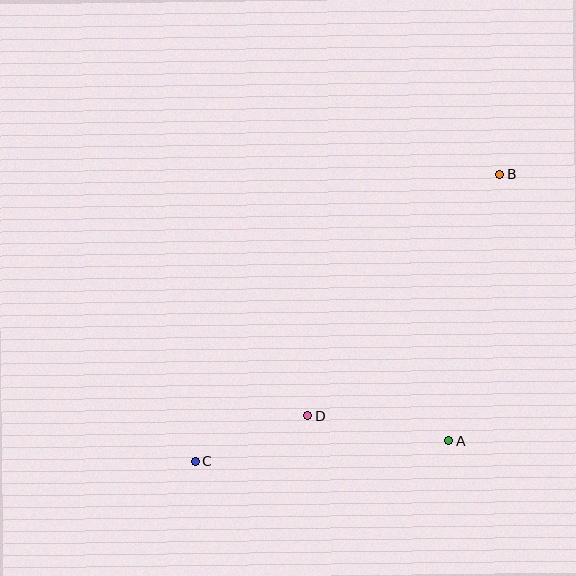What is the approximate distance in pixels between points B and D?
The distance between B and D is approximately 308 pixels.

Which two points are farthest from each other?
Points B and C are farthest from each other.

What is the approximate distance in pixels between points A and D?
The distance between A and D is approximately 143 pixels.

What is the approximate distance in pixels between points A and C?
The distance between A and C is approximately 254 pixels.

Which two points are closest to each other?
Points C and D are closest to each other.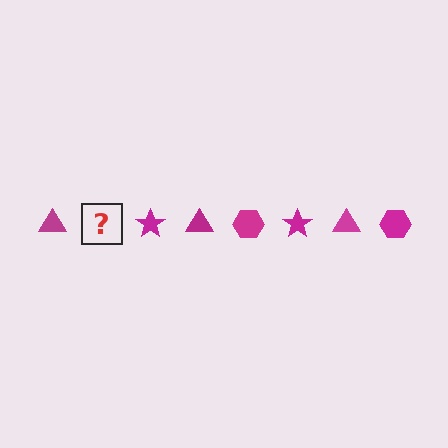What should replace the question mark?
The question mark should be replaced with a magenta hexagon.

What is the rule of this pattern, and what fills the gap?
The rule is that the pattern cycles through triangle, hexagon, star shapes in magenta. The gap should be filled with a magenta hexagon.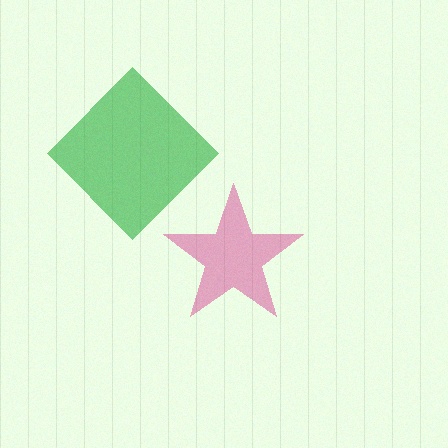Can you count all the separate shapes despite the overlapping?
Yes, there are 2 separate shapes.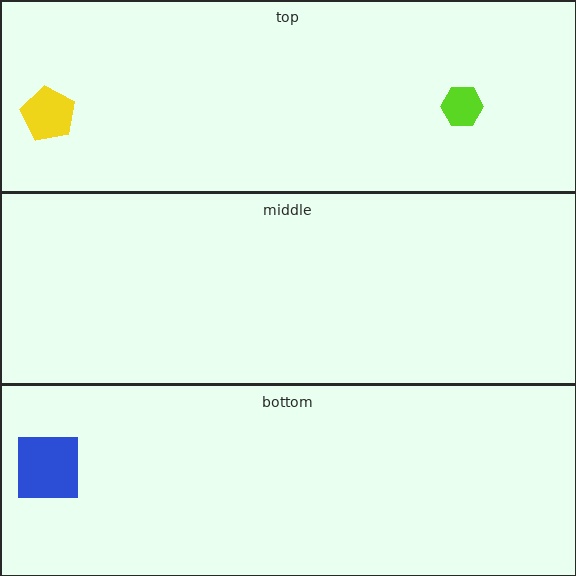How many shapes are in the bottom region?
1.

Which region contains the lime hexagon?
The top region.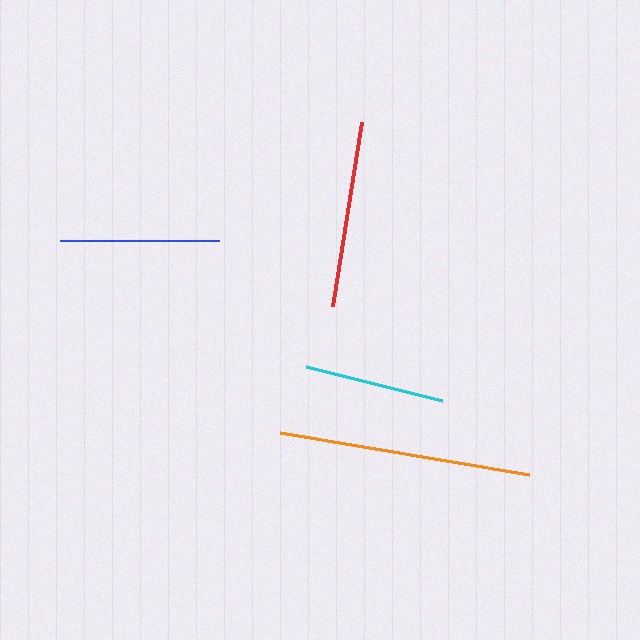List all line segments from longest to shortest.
From longest to shortest: orange, red, blue, cyan.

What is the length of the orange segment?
The orange segment is approximately 252 pixels long.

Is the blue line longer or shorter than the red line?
The red line is longer than the blue line.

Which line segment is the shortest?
The cyan line is the shortest at approximately 140 pixels.